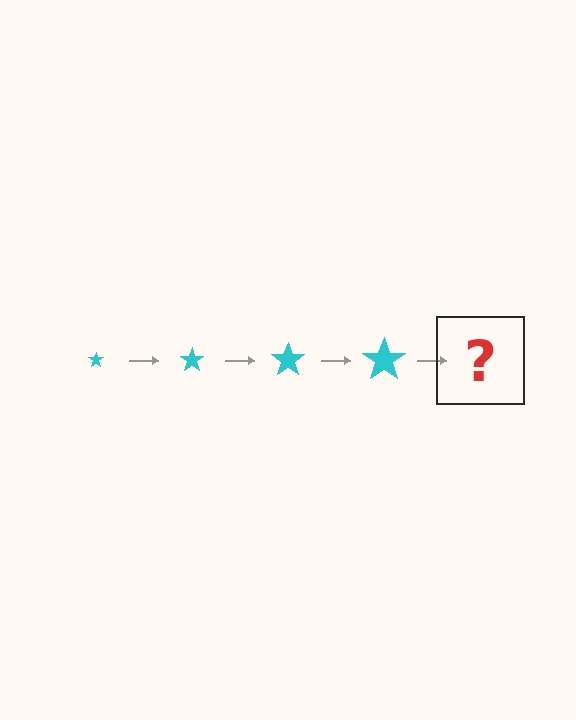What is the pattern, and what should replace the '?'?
The pattern is that the star gets progressively larger each step. The '?' should be a cyan star, larger than the previous one.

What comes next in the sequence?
The next element should be a cyan star, larger than the previous one.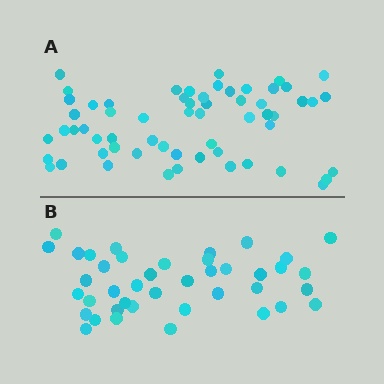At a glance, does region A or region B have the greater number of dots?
Region A (the top region) has more dots.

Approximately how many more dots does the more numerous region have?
Region A has approximately 20 more dots than region B.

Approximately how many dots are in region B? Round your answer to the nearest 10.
About 40 dots. (The exact count is 41, which rounds to 40.)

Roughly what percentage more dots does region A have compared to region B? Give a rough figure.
About 45% more.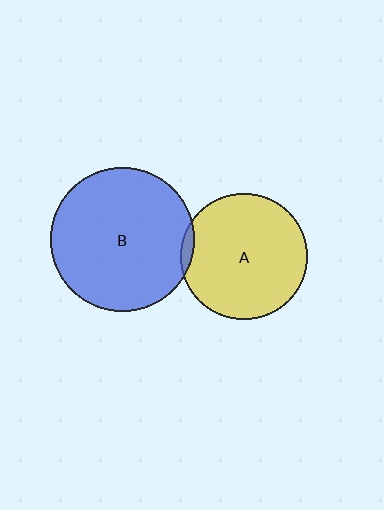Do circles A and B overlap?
Yes.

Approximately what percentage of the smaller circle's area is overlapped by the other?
Approximately 5%.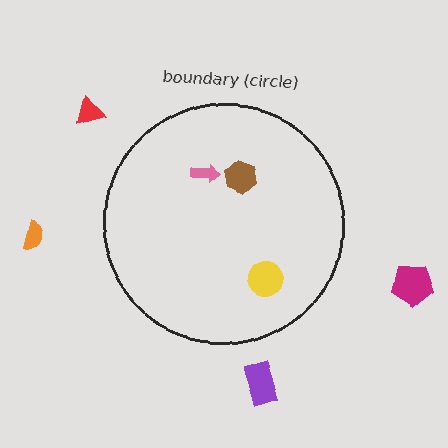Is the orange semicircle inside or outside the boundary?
Outside.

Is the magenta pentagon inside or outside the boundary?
Outside.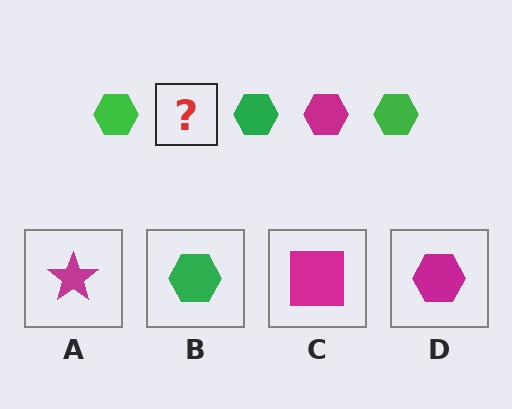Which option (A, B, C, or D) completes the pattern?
D.